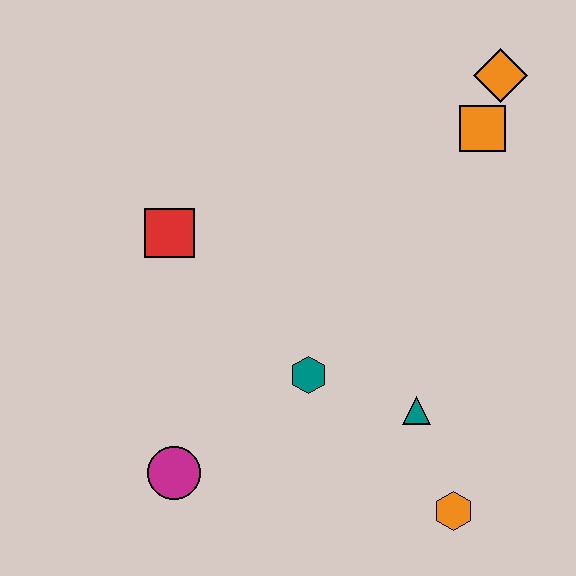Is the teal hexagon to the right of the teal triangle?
No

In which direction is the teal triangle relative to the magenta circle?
The teal triangle is to the right of the magenta circle.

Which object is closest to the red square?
The teal hexagon is closest to the red square.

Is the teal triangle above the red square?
No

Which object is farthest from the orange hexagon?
The orange diamond is farthest from the orange hexagon.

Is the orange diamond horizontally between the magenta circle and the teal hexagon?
No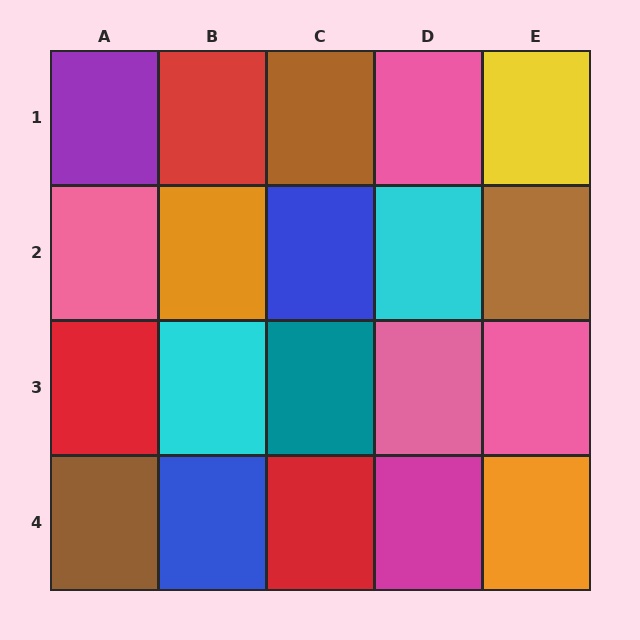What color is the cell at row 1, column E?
Yellow.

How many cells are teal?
1 cell is teal.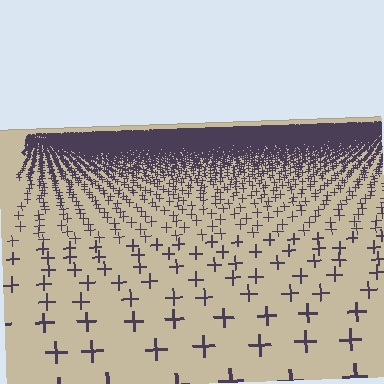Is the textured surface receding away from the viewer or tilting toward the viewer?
The surface is receding away from the viewer. Texture elements get smaller and denser toward the top.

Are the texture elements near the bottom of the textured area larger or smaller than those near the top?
Larger. Near the bottom, elements are closer to the viewer and appear at a bigger on-screen size.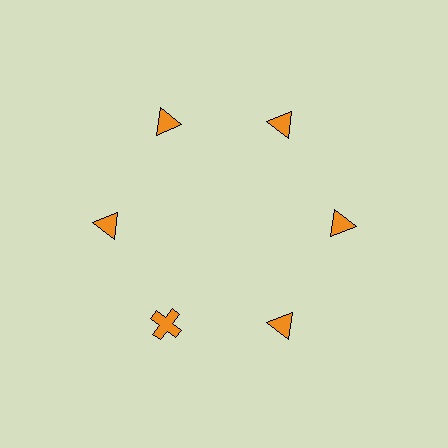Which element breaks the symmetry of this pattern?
The orange cross at roughly the 7 o'clock position breaks the symmetry. All other shapes are orange triangles.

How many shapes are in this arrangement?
There are 6 shapes arranged in a ring pattern.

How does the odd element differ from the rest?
It has a different shape: cross instead of triangle.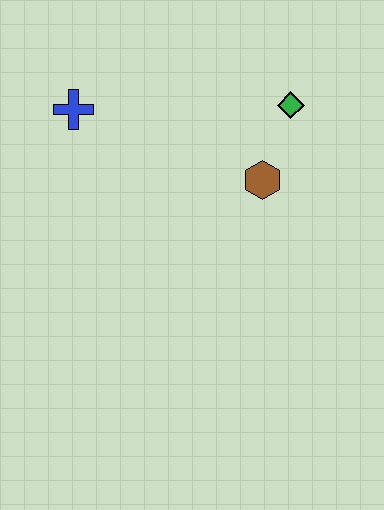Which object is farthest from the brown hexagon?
The blue cross is farthest from the brown hexagon.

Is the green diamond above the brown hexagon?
Yes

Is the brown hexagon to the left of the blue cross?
No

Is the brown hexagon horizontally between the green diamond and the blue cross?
Yes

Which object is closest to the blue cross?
The brown hexagon is closest to the blue cross.